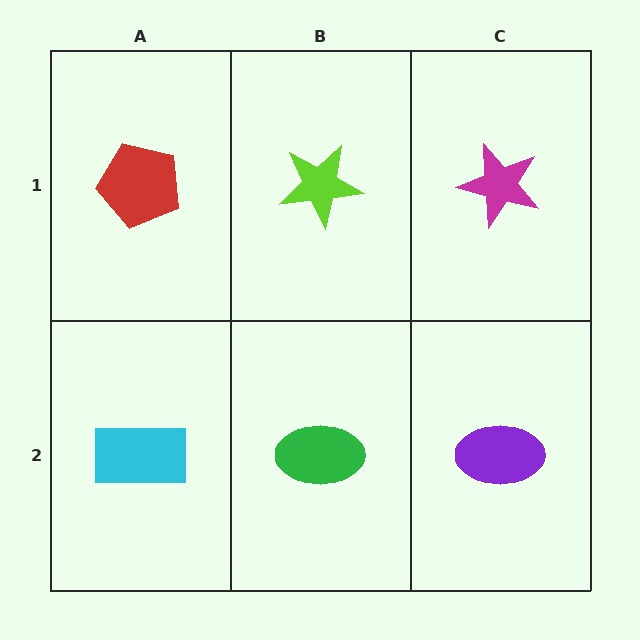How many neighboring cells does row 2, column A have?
2.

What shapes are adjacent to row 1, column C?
A purple ellipse (row 2, column C), a lime star (row 1, column B).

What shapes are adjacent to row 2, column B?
A lime star (row 1, column B), a cyan rectangle (row 2, column A), a purple ellipse (row 2, column C).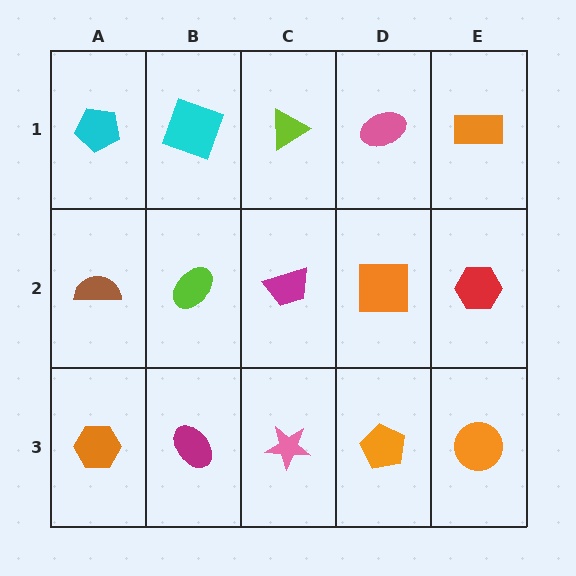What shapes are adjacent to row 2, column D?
A pink ellipse (row 1, column D), an orange pentagon (row 3, column D), a magenta trapezoid (row 2, column C), a red hexagon (row 2, column E).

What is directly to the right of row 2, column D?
A red hexagon.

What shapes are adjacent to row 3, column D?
An orange square (row 2, column D), a pink star (row 3, column C), an orange circle (row 3, column E).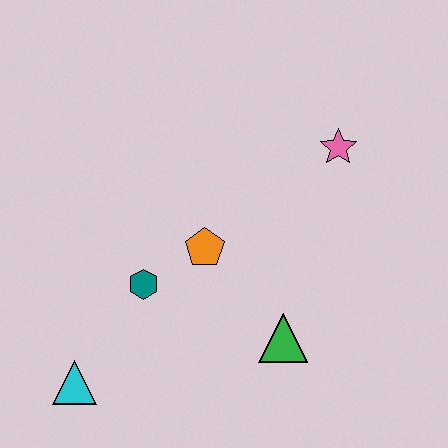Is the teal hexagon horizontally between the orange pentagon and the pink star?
No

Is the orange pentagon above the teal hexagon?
Yes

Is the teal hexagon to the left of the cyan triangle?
No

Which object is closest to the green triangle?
The orange pentagon is closest to the green triangle.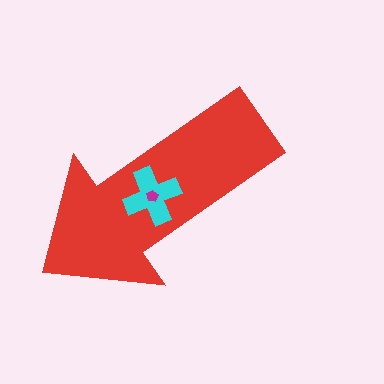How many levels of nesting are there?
3.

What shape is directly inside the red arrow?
The cyan cross.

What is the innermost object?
The magenta pentagon.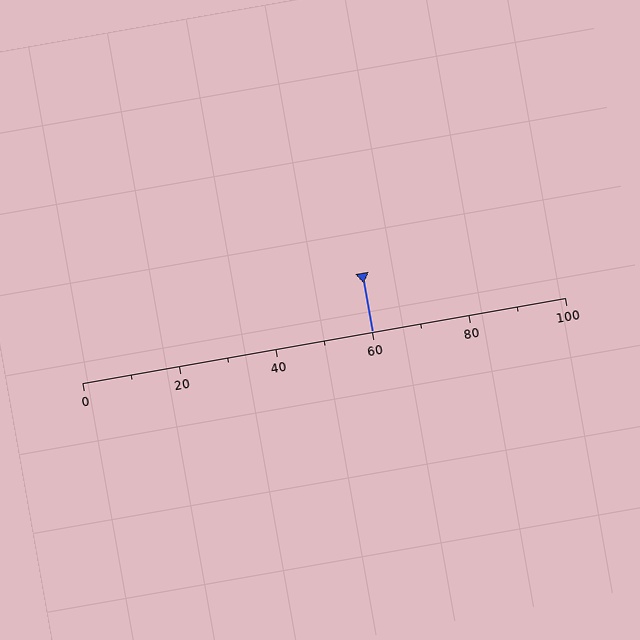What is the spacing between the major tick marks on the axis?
The major ticks are spaced 20 apart.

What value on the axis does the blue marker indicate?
The marker indicates approximately 60.